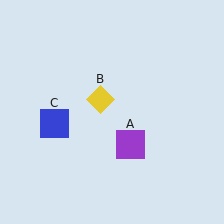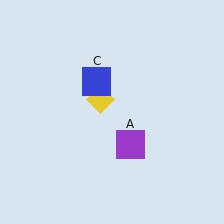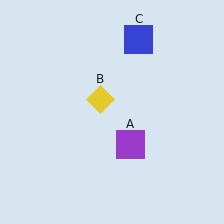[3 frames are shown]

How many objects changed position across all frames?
1 object changed position: blue square (object C).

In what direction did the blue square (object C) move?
The blue square (object C) moved up and to the right.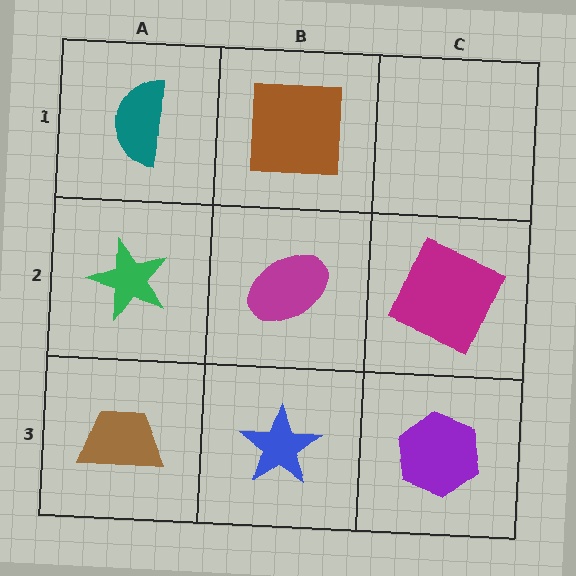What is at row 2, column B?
A magenta ellipse.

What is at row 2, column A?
A green star.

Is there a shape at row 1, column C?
No, that cell is empty.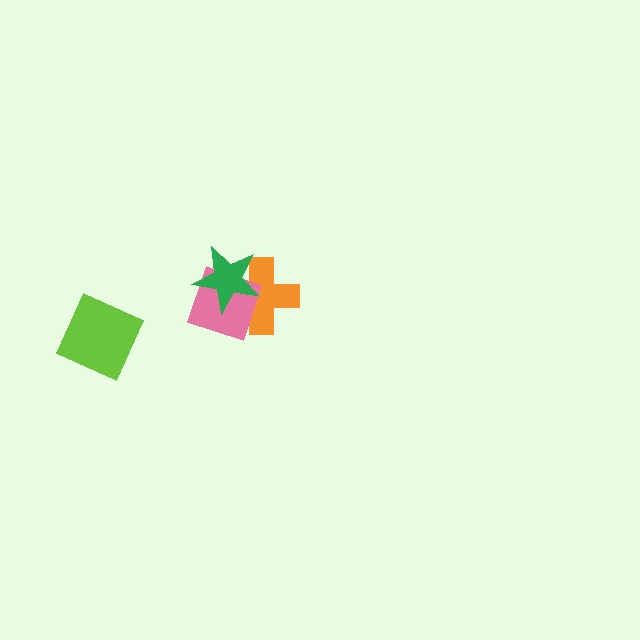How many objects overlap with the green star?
2 objects overlap with the green star.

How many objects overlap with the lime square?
0 objects overlap with the lime square.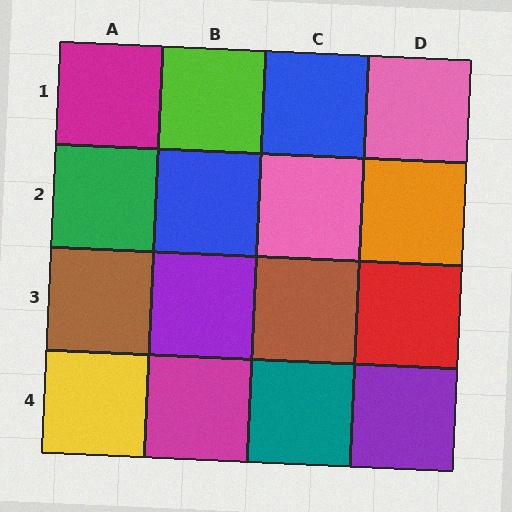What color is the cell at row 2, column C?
Pink.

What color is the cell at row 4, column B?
Magenta.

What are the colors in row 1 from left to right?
Magenta, lime, blue, pink.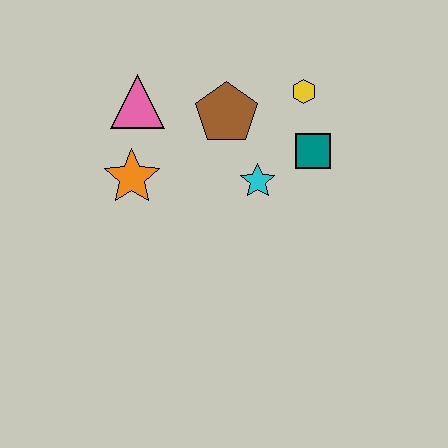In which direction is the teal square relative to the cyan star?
The teal square is to the right of the cyan star.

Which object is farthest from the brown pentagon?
The orange star is farthest from the brown pentagon.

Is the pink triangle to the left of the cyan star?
Yes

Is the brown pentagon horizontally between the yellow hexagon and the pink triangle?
Yes